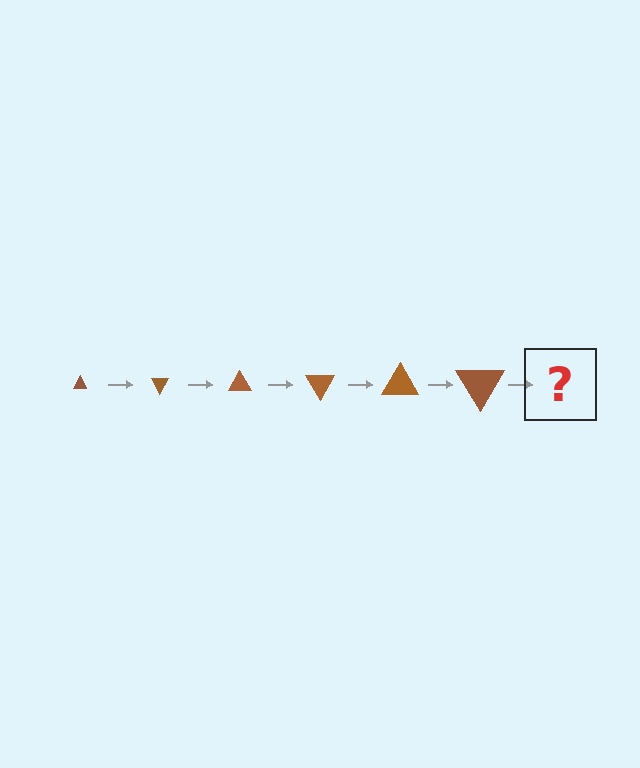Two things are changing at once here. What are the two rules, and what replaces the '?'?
The two rules are that the triangle grows larger each step and it rotates 60 degrees each step. The '?' should be a triangle, larger than the previous one and rotated 360 degrees from the start.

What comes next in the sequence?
The next element should be a triangle, larger than the previous one and rotated 360 degrees from the start.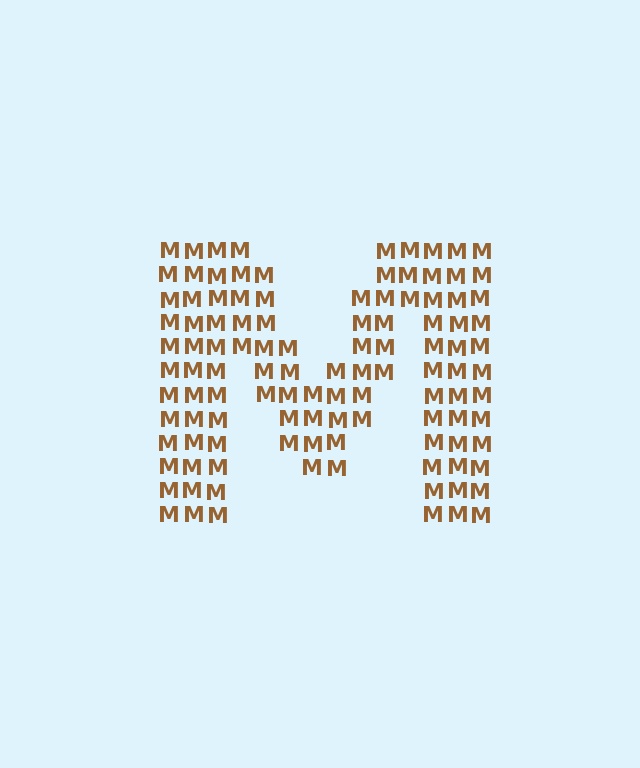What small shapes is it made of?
It is made of small letter M's.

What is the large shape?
The large shape is the letter M.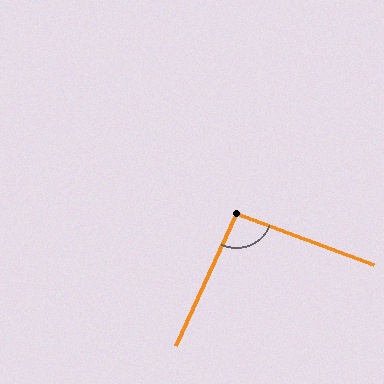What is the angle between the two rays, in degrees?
Approximately 94 degrees.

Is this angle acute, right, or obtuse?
It is approximately a right angle.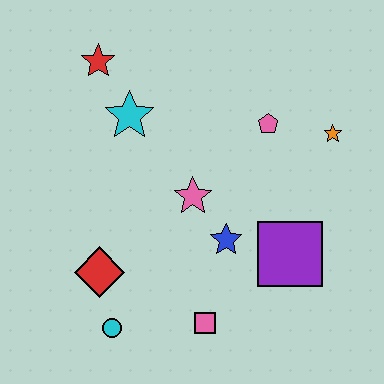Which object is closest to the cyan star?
The red star is closest to the cyan star.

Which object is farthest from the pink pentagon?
The cyan circle is farthest from the pink pentagon.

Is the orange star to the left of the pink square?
No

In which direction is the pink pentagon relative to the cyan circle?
The pink pentagon is above the cyan circle.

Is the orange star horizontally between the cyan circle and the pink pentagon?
No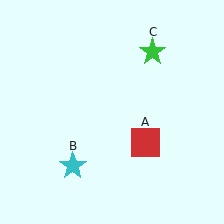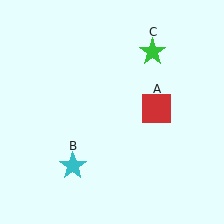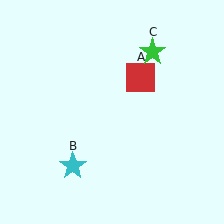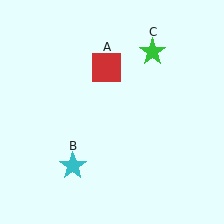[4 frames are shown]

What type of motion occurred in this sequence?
The red square (object A) rotated counterclockwise around the center of the scene.